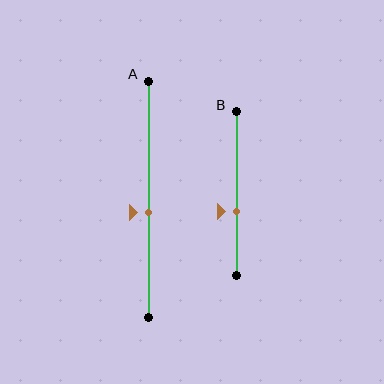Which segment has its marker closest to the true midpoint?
Segment A has its marker closest to the true midpoint.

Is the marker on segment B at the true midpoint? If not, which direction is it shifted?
No, the marker on segment B is shifted downward by about 11% of the segment length.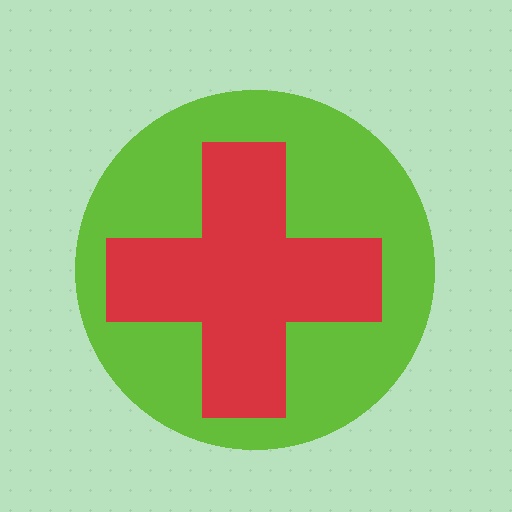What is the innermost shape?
The red cross.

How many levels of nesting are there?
2.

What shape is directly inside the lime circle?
The red cross.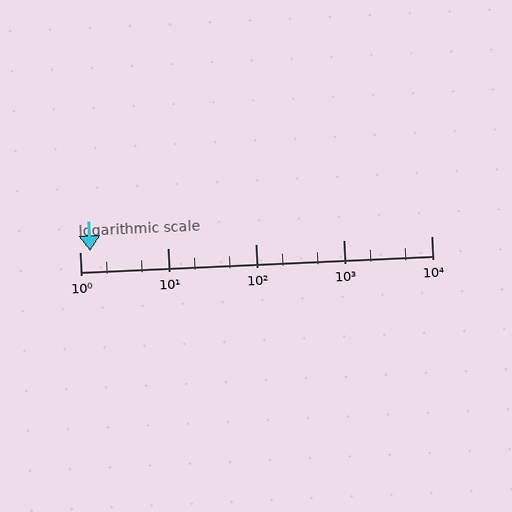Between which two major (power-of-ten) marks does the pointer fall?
The pointer is between 1 and 10.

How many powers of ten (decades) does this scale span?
The scale spans 4 decades, from 1 to 10000.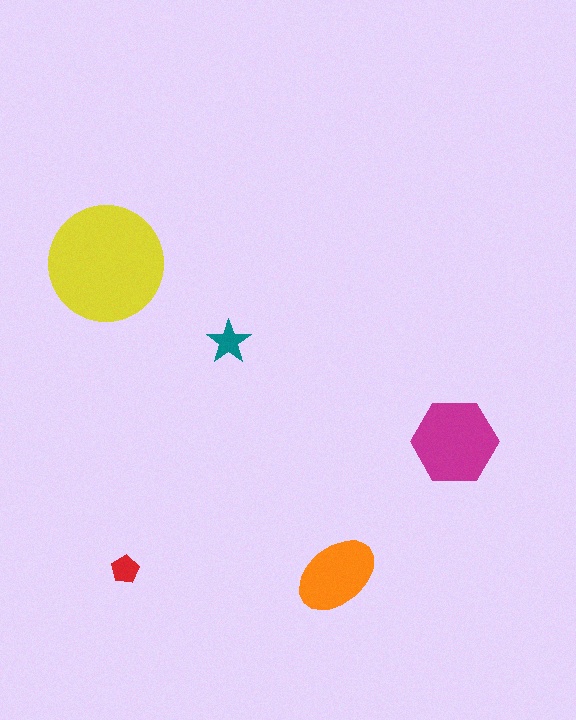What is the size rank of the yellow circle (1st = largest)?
1st.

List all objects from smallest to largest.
The red pentagon, the teal star, the orange ellipse, the magenta hexagon, the yellow circle.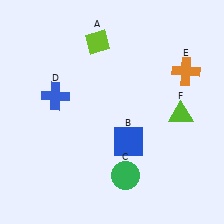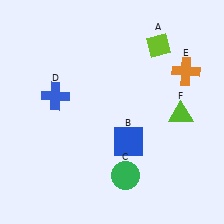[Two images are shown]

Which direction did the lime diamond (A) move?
The lime diamond (A) moved right.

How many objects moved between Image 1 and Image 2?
1 object moved between the two images.